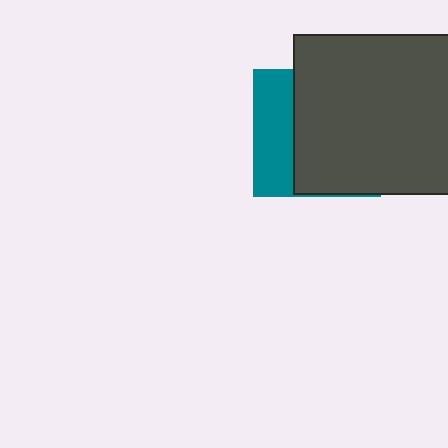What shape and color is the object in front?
The object in front is a dark gray square.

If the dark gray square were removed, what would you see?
You would see the complete teal square.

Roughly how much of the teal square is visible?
A small part of it is visible (roughly 32%).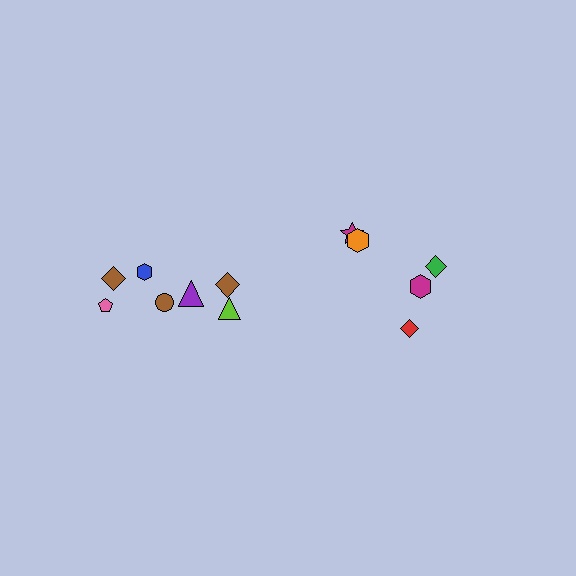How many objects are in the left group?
There are 7 objects.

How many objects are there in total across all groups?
There are 12 objects.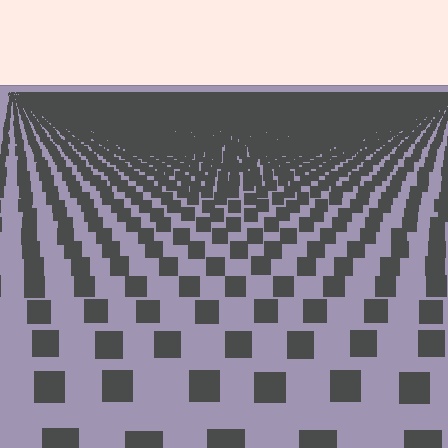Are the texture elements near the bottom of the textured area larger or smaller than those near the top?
Larger. Near the bottom, elements are closer to the viewer and appear at a bigger on-screen size.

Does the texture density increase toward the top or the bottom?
Density increases toward the top.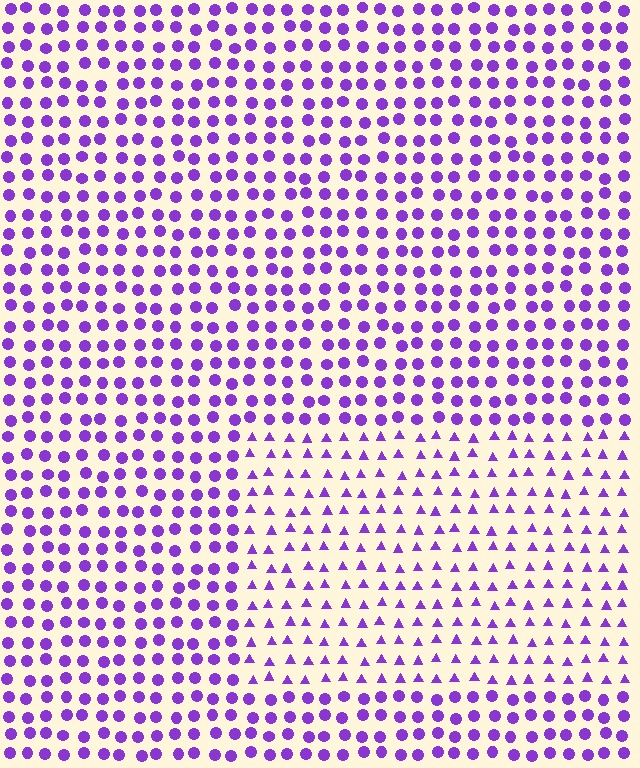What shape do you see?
I see a rectangle.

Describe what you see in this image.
The image is filled with small purple elements arranged in a uniform grid. A rectangle-shaped region contains triangles, while the surrounding area contains circles. The boundary is defined purely by the change in element shape.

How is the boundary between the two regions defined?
The boundary is defined by a change in element shape: triangles inside vs. circles outside. All elements share the same color and spacing.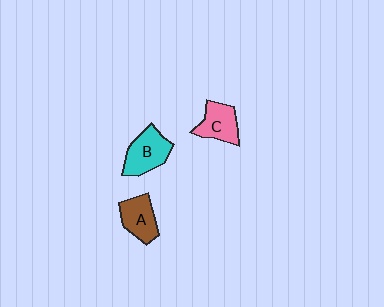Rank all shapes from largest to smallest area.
From largest to smallest: B (cyan), C (pink), A (brown).